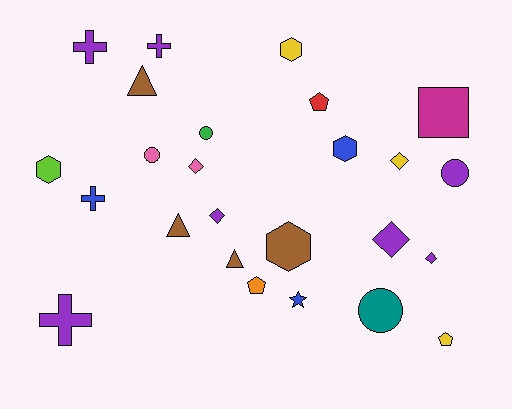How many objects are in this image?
There are 25 objects.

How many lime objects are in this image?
There is 1 lime object.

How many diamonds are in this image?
There are 5 diamonds.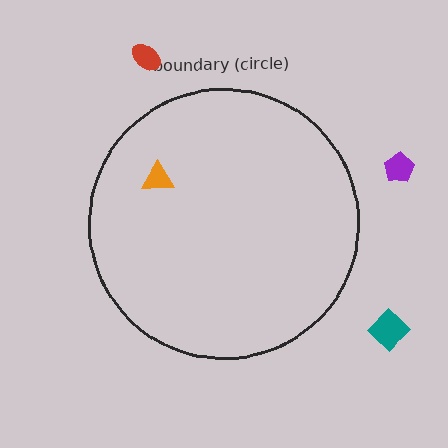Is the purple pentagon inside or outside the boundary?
Outside.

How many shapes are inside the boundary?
1 inside, 3 outside.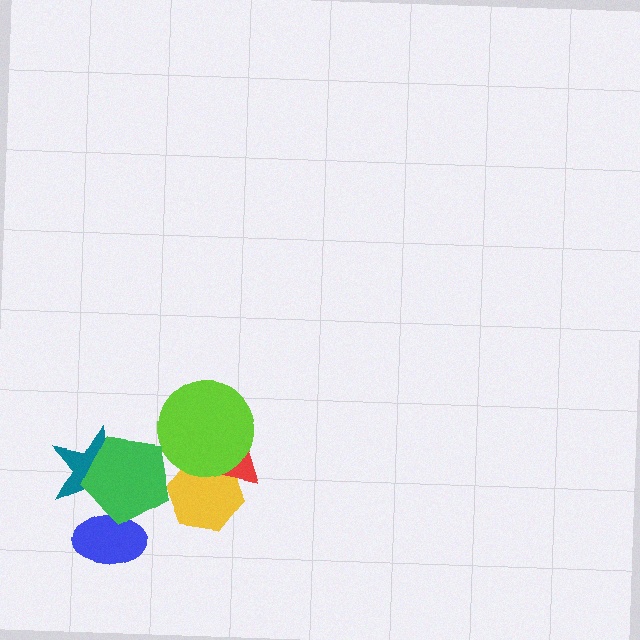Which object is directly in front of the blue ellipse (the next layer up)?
The teal star is directly in front of the blue ellipse.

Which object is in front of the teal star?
The green pentagon is in front of the teal star.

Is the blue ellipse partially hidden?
Yes, it is partially covered by another shape.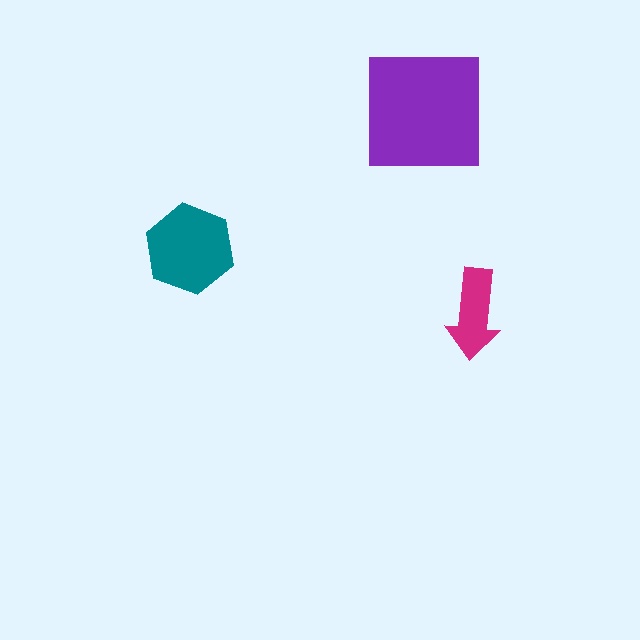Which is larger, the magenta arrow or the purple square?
The purple square.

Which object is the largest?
The purple square.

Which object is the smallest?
The magenta arrow.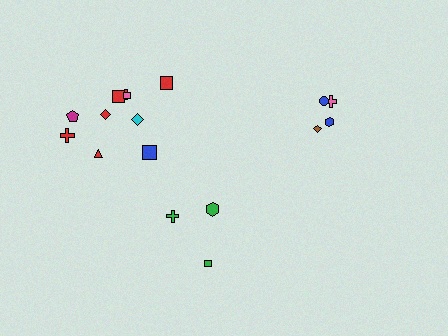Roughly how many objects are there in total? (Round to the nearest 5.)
Roughly 15 objects in total.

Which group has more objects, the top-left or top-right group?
The top-left group.